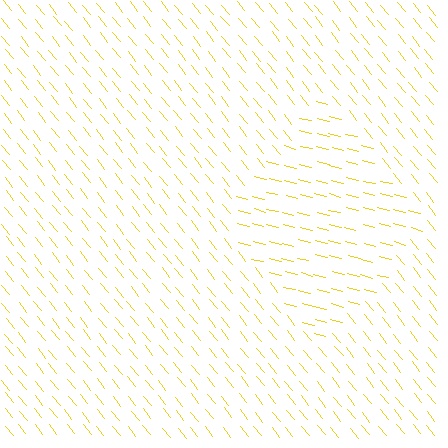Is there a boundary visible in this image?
Yes, there is a texture boundary formed by a change in line orientation.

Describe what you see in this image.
The image is filled with small yellow line segments. A diamond region in the image has lines oriented differently from the surrounding lines, creating a visible texture boundary.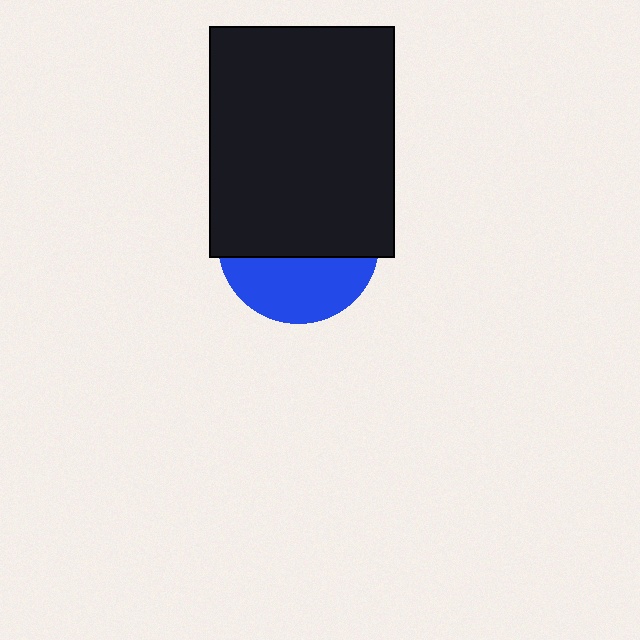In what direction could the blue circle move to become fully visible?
The blue circle could move down. That would shift it out from behind the black rectangle entirely.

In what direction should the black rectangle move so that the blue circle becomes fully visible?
The black rectangle should move up. That is the shortest direction to clear the overlap and leave the blue circle fully visible.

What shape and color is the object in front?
The object in front is a black rectangle.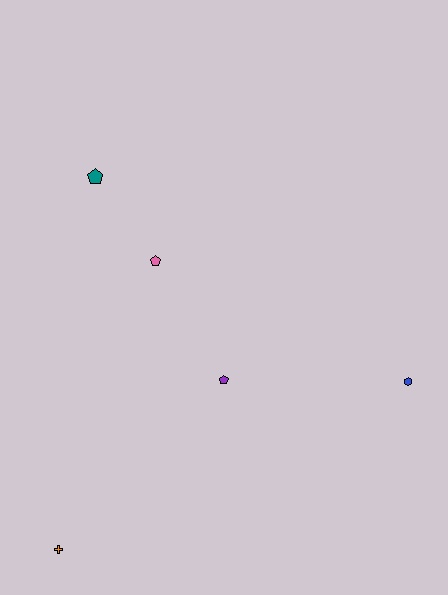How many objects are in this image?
There are 5 objects.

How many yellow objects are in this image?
There are no yellow objects.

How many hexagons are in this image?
There is 1 hexagon.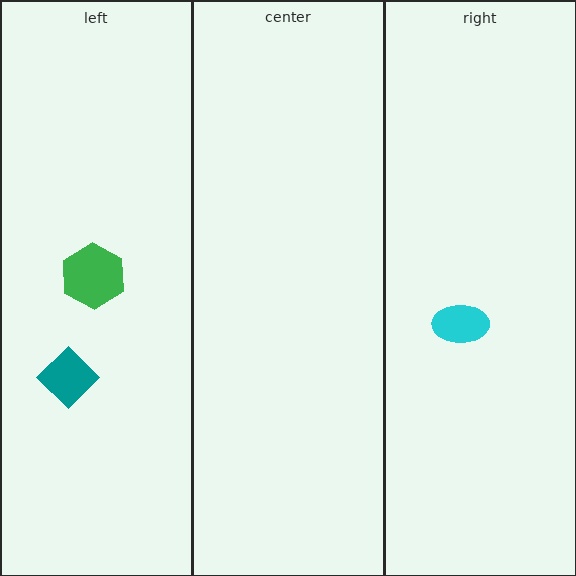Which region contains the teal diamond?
The left region.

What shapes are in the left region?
The teal diamond, the green hexagon.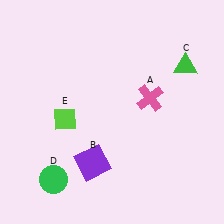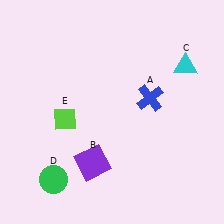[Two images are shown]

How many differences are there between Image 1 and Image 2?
There are 2 differences between the two images.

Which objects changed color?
A changed from pink to blue. C changed from green to cyan.